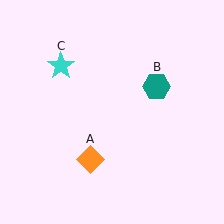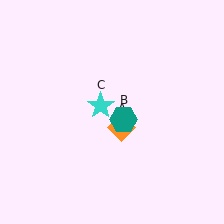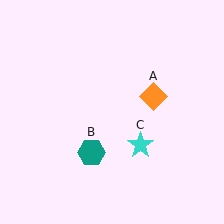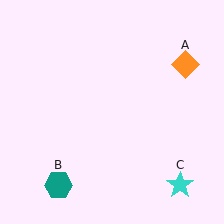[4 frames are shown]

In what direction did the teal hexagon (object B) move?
The teal hexagon (object B) moved down and to the left.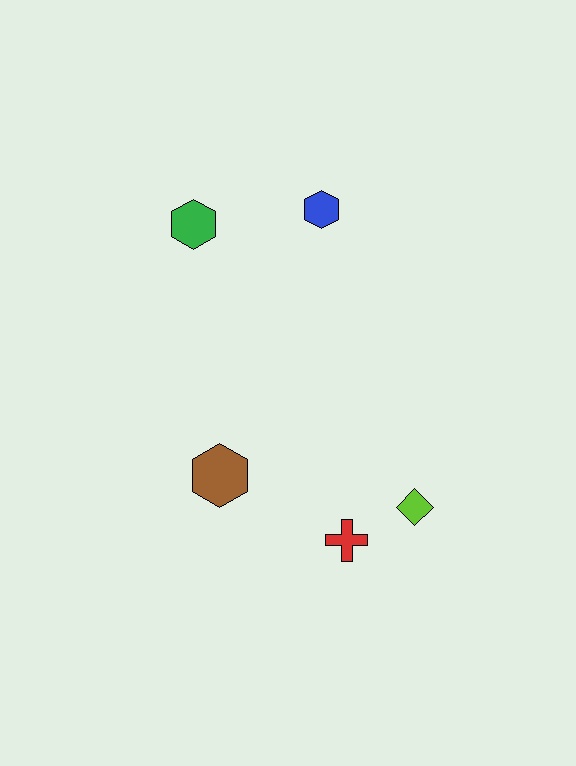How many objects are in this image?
There are 5 objects.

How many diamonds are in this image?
There is 1 diamond.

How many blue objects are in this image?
There is 1 blue object.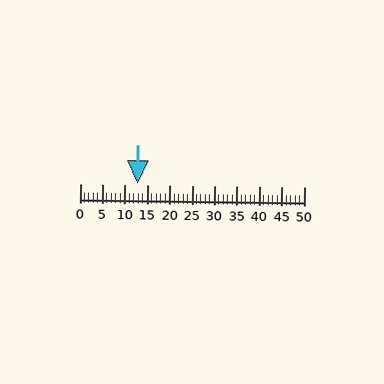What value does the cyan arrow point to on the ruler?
The cyan arrow points to approximately 13.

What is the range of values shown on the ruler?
The ruler shows values from 0 to 50.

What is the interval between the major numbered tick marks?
The major tick marks are spaced 5 units apart.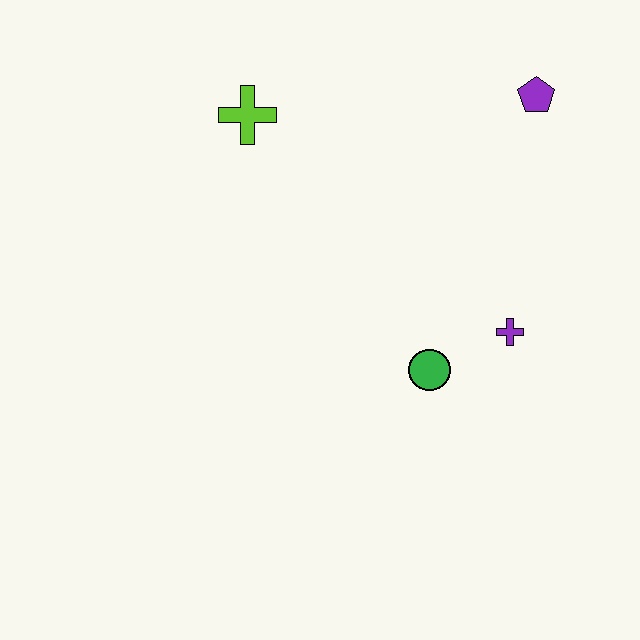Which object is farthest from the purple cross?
The lime cross is farthest from the purple cross.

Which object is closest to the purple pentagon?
The purple cross is closest to the purple pentagon.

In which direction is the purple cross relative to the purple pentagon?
The purple cross is below the purple pentagon.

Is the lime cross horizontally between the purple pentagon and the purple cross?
No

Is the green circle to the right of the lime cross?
Yes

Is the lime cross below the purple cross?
No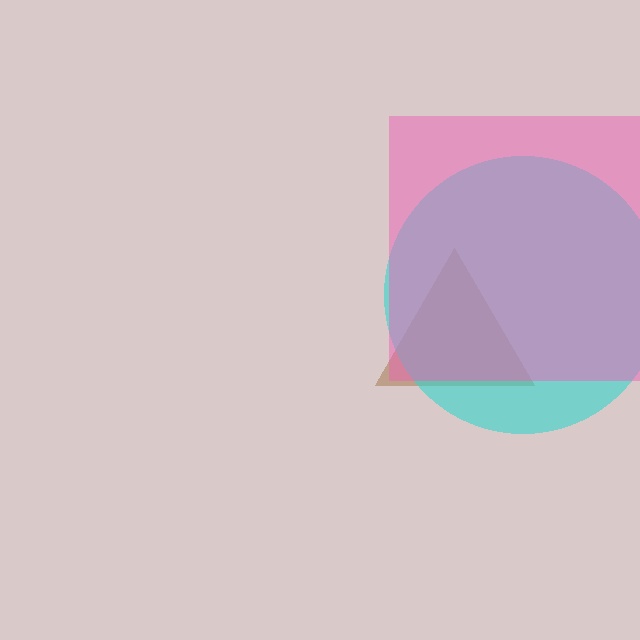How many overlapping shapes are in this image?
There are 3 overlapping shapes in the image.